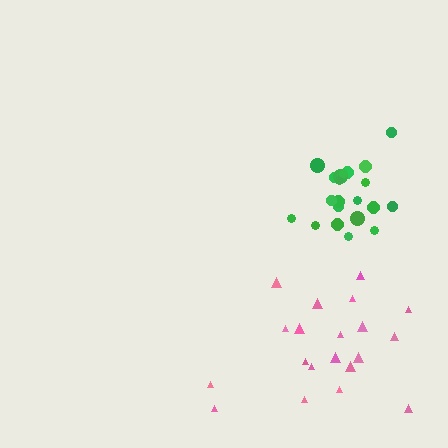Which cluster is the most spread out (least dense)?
Pink.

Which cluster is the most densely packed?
Green.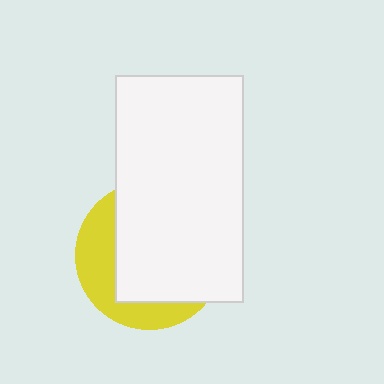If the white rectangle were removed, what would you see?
You would see the complete yellow circle.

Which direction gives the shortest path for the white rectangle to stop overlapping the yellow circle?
Moving toward the upper-right gives the shortest separation.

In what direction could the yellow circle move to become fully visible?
The yellow circle could move toward the lower-left. That would shift it out from behind the white rectangle entirely.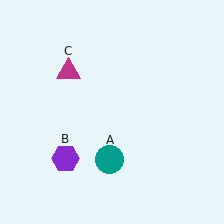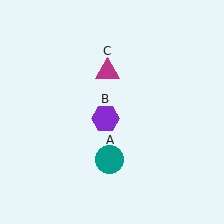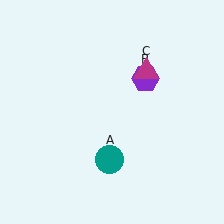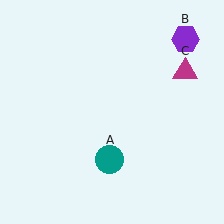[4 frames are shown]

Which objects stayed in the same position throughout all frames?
Teal circle (object A) remained stationary.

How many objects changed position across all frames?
2 objects changed position: purple hexagon (object B), magenta triangle (object C).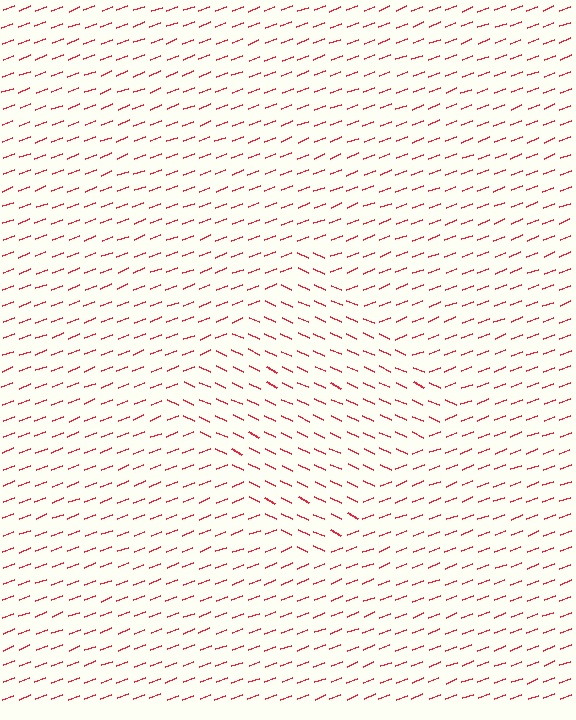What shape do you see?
I see a diamond.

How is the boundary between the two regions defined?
The boundary is defined purely by a change in line orientation (approximately 45 degrees difference). All lines are the same color and thickness.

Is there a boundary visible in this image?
Yes, there is a texture boundary formed by a change in line orientation.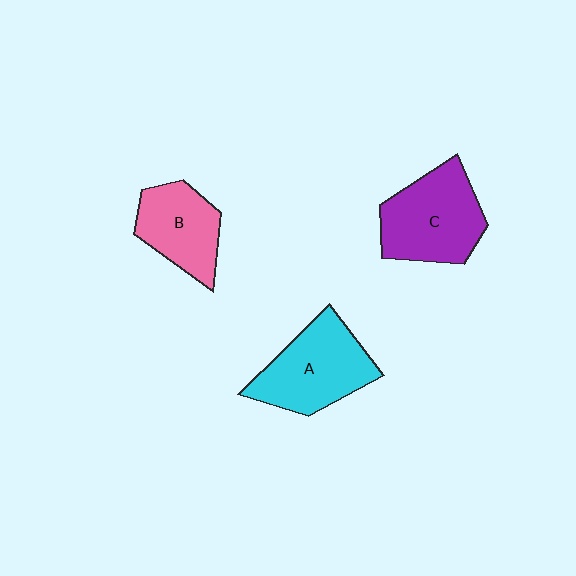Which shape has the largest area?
Shape C (purple).